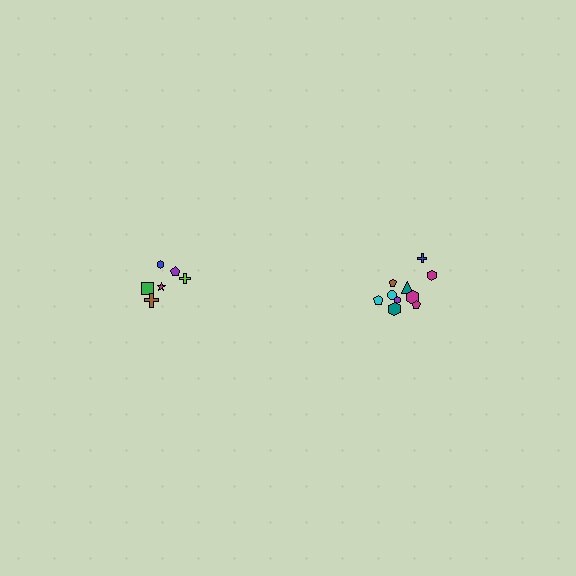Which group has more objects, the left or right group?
The right group.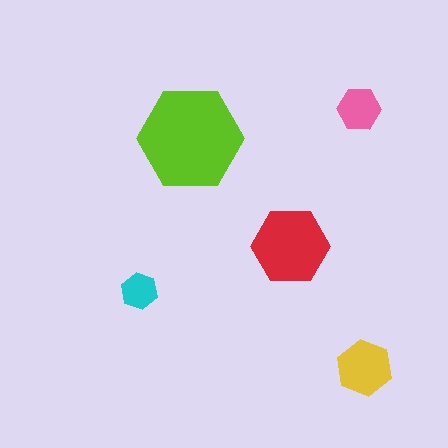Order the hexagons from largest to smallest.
the lime one, the red one, the yellow one, the pink one, the cyan one.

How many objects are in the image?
There are 5 objects in the image.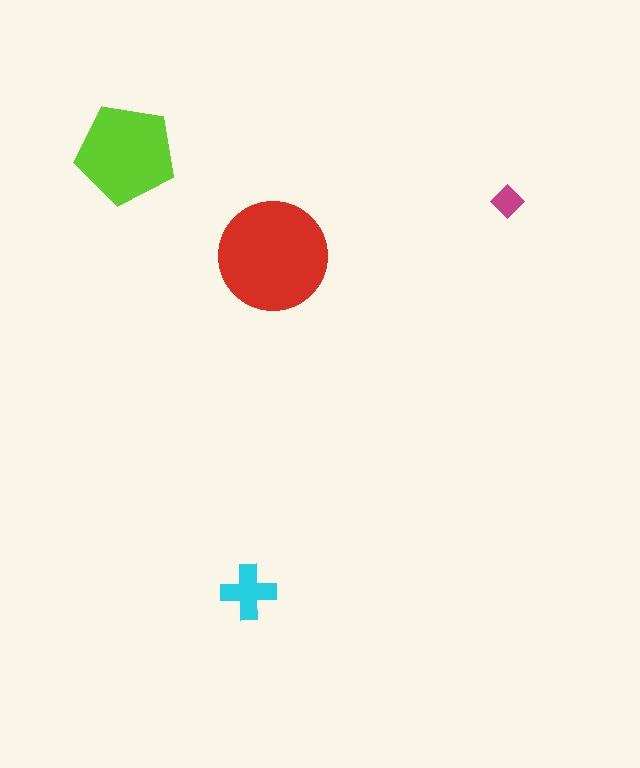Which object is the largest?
The red circle.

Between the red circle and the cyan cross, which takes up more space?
The red circle.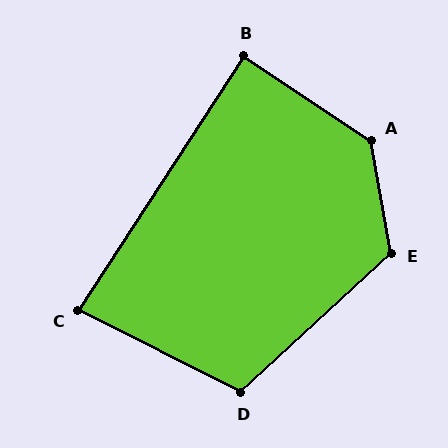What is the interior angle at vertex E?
Approximately 123 degrees (obtuse).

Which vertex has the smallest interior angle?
C, at approximately 84 degrees.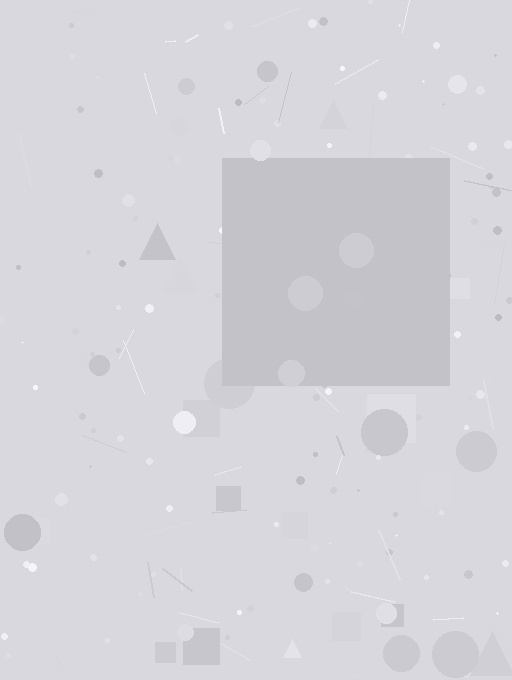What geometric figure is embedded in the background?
A square is embedded in the background.